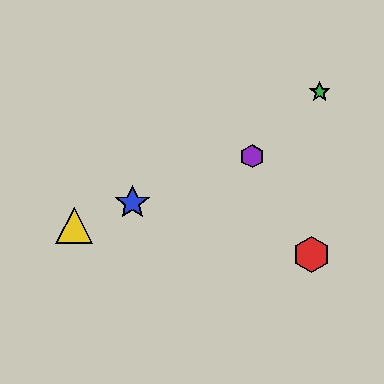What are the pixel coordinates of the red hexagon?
The red hexagon is at (312, 254).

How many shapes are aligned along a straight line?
3 shapes (the blue star, the yellow triangle, the purple hexagon) are aligned along a straight line.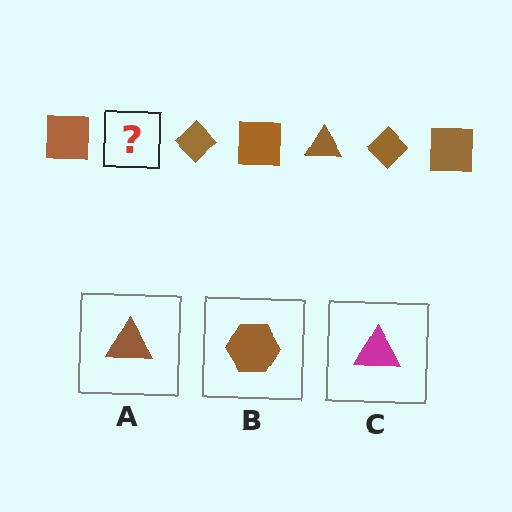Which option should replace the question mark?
Option A.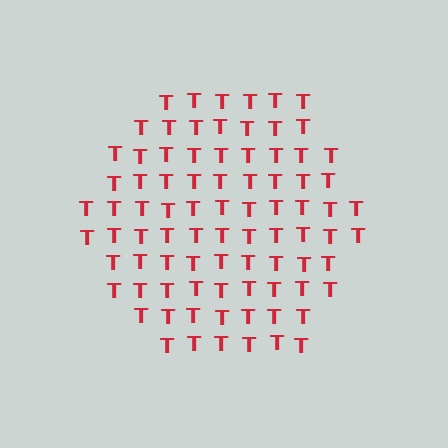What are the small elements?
The small elements are letter T's.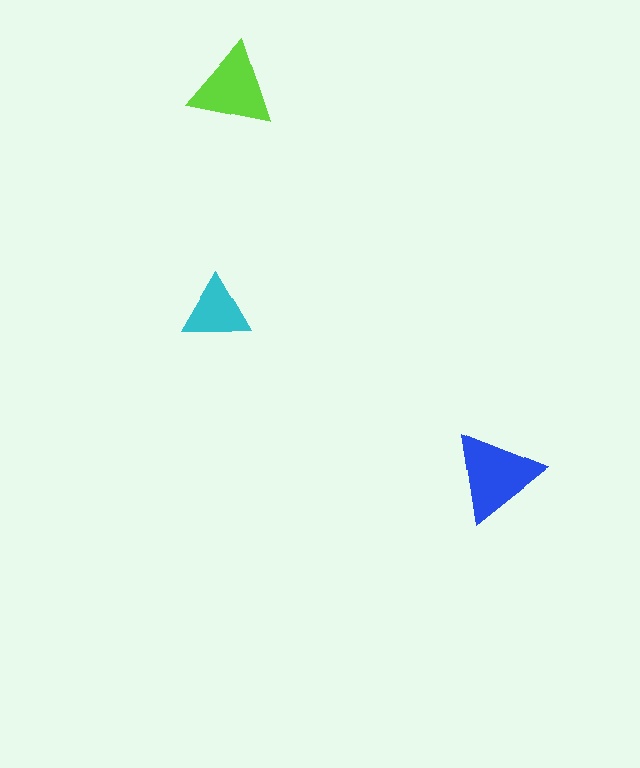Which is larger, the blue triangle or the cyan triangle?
The blue one.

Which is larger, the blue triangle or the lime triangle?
The blue one.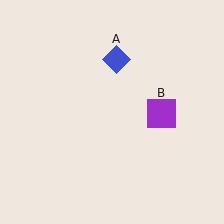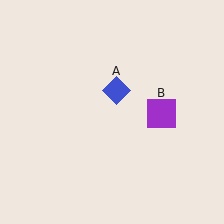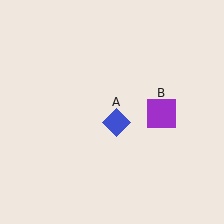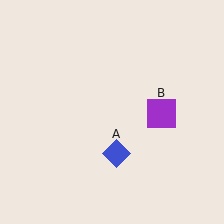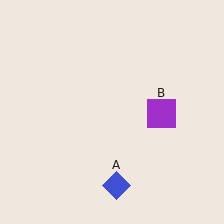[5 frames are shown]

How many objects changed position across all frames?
1 object changed position: blue diamond (object A).